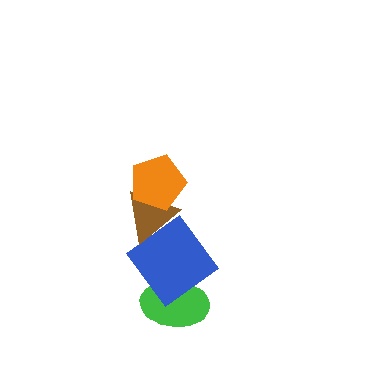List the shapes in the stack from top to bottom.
From top to bottom: the orange pentagon, the brown triangle, the blue diamond, the green ellipse.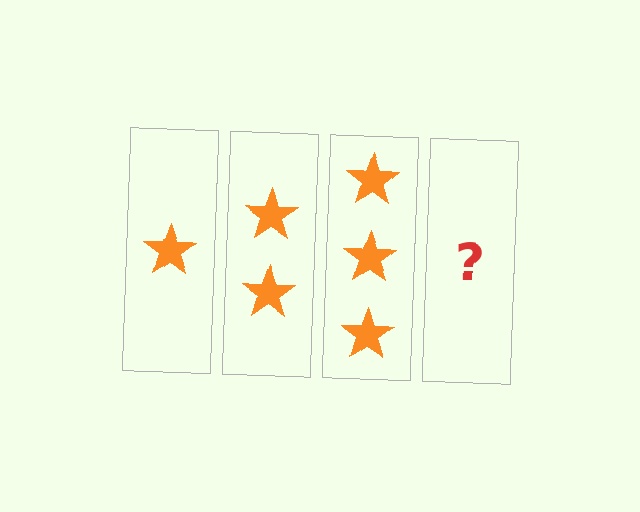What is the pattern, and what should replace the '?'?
The pattern is that each step adds one more star. The '?' should be 4 stars.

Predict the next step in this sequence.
The next step is 4 stars.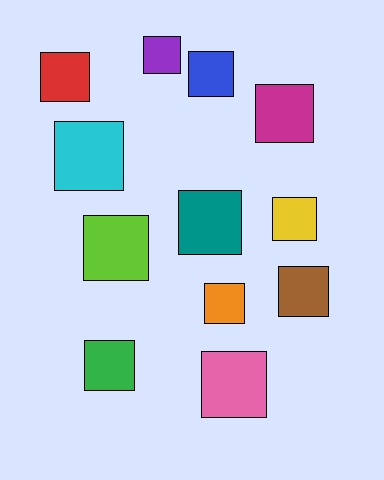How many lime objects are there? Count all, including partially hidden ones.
There is 1 lime object.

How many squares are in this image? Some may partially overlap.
There are 12 squares.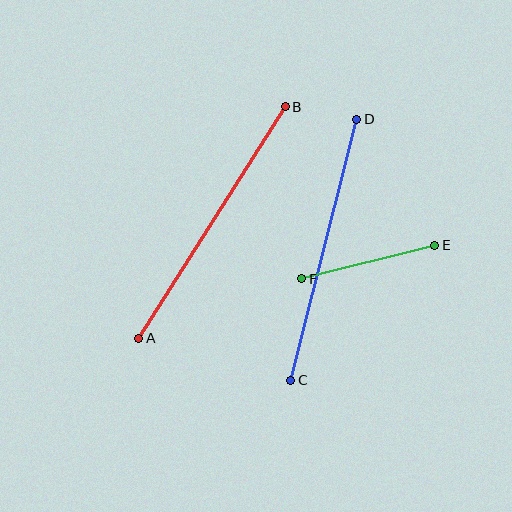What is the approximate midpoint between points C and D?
The midpoint is at approximately (324, 250) pixels.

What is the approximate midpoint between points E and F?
The midpoint is at approximately (368, 262) pixels.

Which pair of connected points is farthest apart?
Points A and B are farthest apart.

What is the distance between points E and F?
The distance is approximately 137 pixels.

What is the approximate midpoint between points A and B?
The midpoint is at approximately (212, 223) pixels.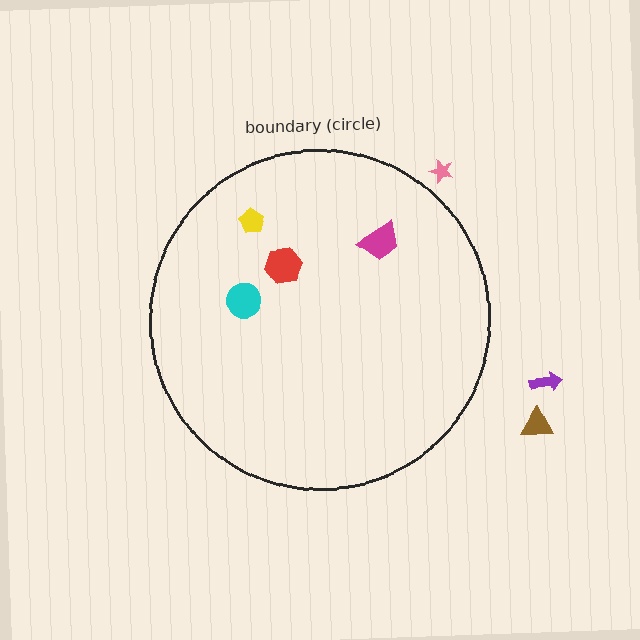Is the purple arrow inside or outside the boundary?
Outside.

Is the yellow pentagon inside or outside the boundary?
Inside.